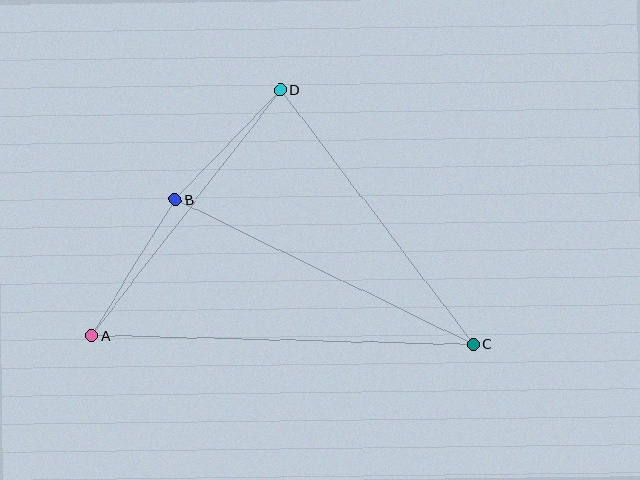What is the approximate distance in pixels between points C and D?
The distance between C and D is approximately 319 pixels.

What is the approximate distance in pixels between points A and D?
The distance between A and D is approximately 310 pixels.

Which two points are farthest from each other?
Points A and C are farthest from each other.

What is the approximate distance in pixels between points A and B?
The distance between A and B is approximately 160 pixels.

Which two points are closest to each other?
Points B and D are closest to each other.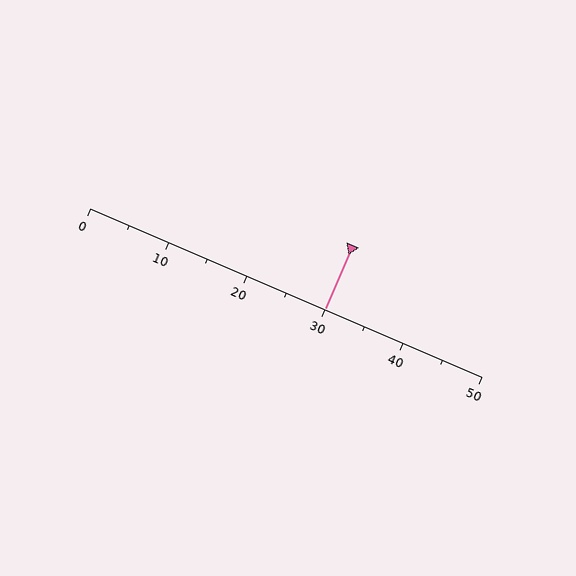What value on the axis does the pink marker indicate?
The marker indicates approximately 30.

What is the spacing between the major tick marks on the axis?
The major ticks are spaced 10 apart.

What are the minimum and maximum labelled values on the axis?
The axis runs from 0 to 50.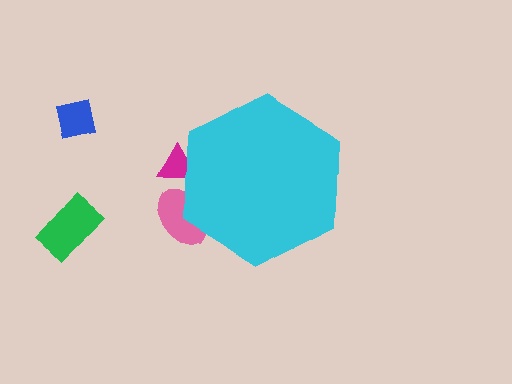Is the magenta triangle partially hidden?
Yes, the magenta triangle is partially hidden behind the cyan hexagon.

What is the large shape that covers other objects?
A cyan hexagon.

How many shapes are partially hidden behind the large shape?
2 shapes are partially hidden.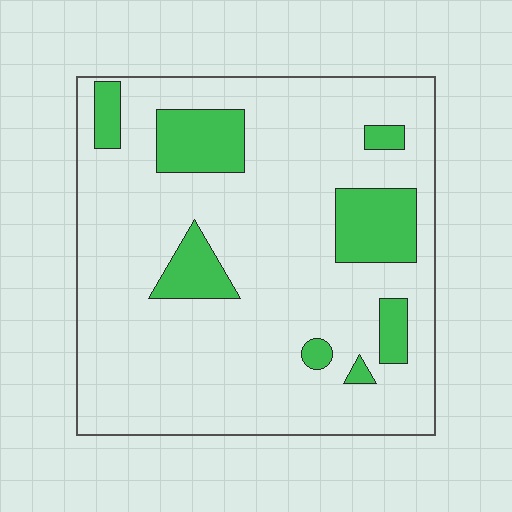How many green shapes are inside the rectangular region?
8.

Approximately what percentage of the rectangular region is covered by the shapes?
Approximately 15%.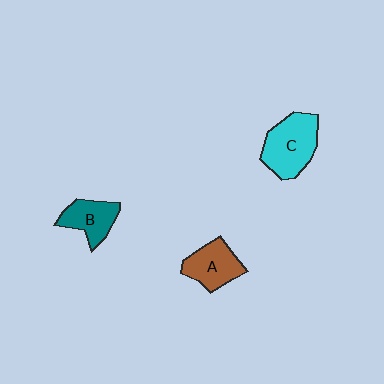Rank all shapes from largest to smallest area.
From largest to smallest: C (cyan), A (brown), B (teal).